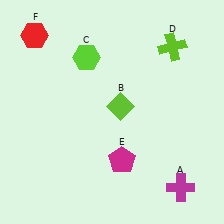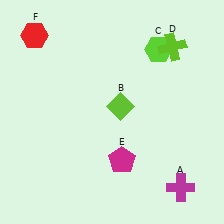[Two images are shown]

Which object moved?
The lime hexagon (C) moved right.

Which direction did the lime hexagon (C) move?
The lime hexagon (C) moved right.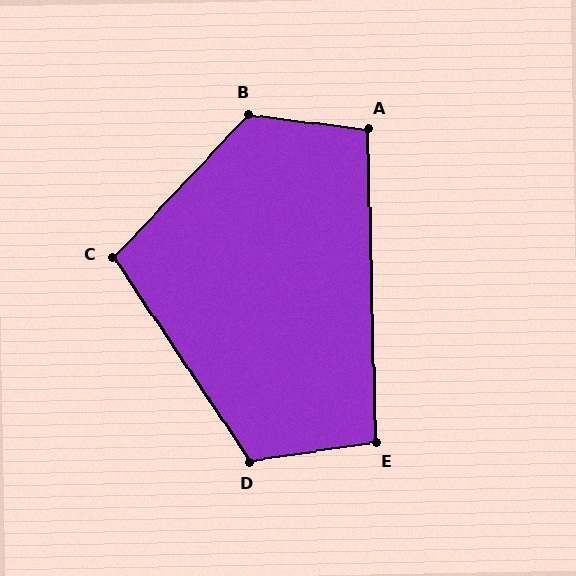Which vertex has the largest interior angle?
B, at approximately 126 degrees.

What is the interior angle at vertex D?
Approximately 115 degrees (obtuse).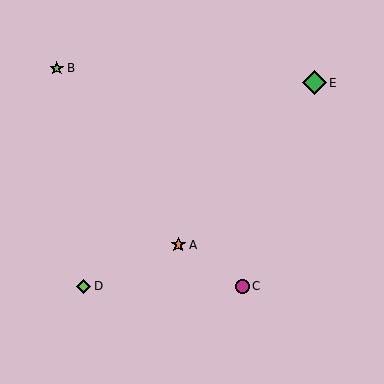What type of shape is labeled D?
Shape D is a lime diamond.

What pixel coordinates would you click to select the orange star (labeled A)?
Click at (178, 245) to select the orange star A.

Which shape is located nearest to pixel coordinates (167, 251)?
The orange star (labeled A) at (178, 245) is nearest to that location.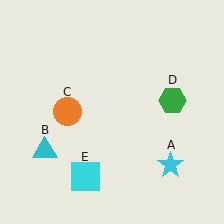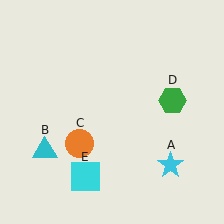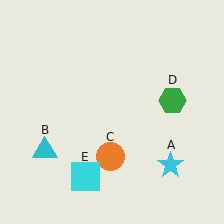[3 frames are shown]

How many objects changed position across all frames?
1 object changed position: orange circle (object C).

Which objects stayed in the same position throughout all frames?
Cyan star (object A) and cyan triangle (object B) and green hexagon (object D) and cyan square (object E) remained stationary.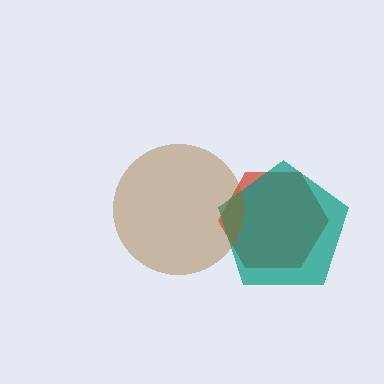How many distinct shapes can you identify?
There are 3 distinct shapes: a red hexagon, a teal pentagon, a brown circle.